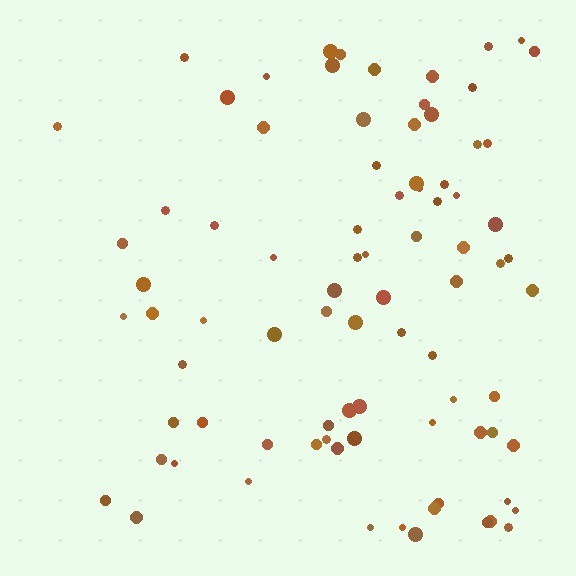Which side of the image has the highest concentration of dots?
The right.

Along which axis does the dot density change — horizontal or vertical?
Horizontal.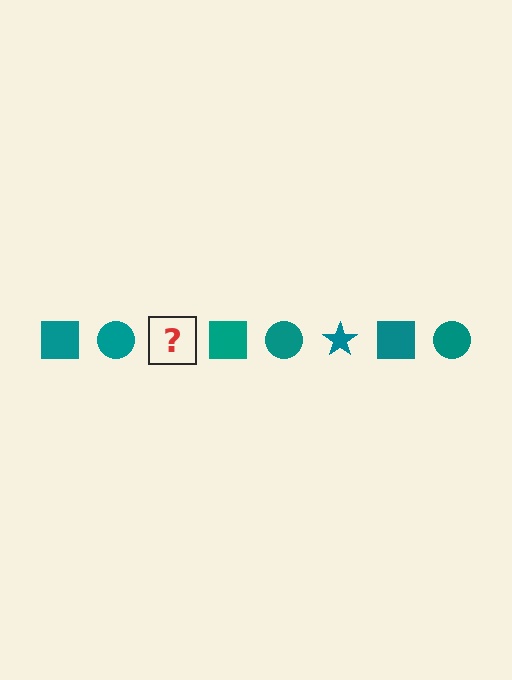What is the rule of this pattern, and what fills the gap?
The rule is that the pattern cycles through square, circle, star shapes in teal. The gap should be filled with a teal star.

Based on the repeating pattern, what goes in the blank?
The blank should be a teal star.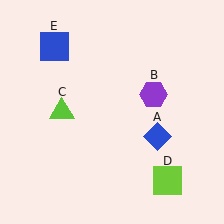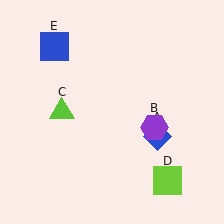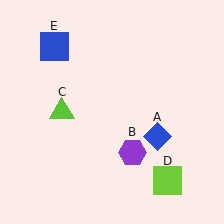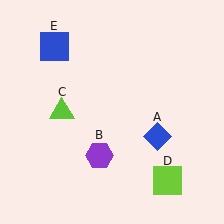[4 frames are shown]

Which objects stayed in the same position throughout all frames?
Blue diamond (object A) and lime triangle (object C) and lime square (object D) and blue square (object E) remained stationary.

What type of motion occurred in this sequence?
The purple hexagon (object B) rotated clockwise around the center of the scene.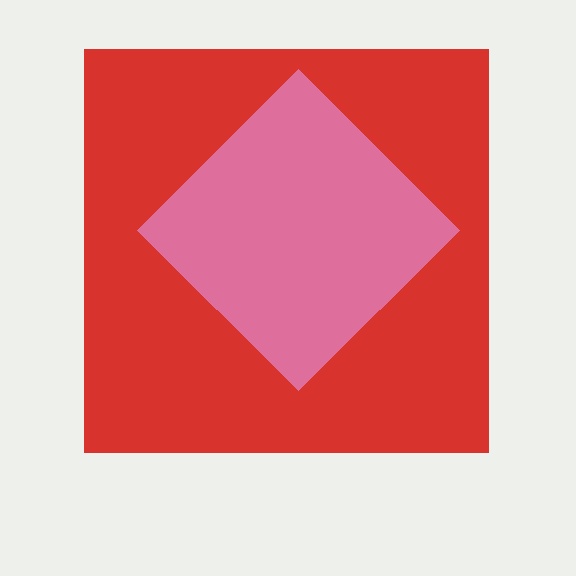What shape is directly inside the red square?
The pink diamond.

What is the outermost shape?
The red square.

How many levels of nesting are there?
2.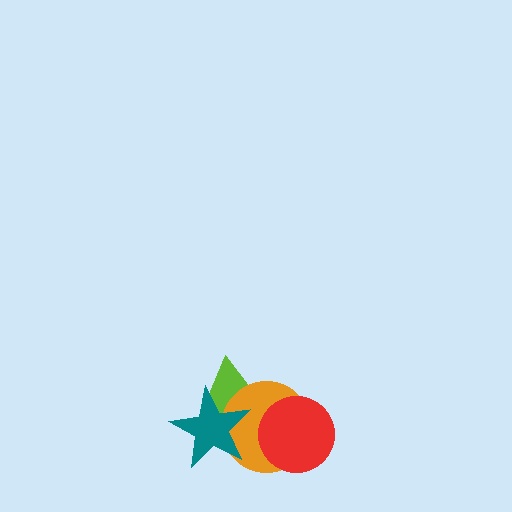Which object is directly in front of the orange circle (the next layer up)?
The red circle is directly in front of the orange circle.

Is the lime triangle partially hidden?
Yes, it is partially covered by another shape.